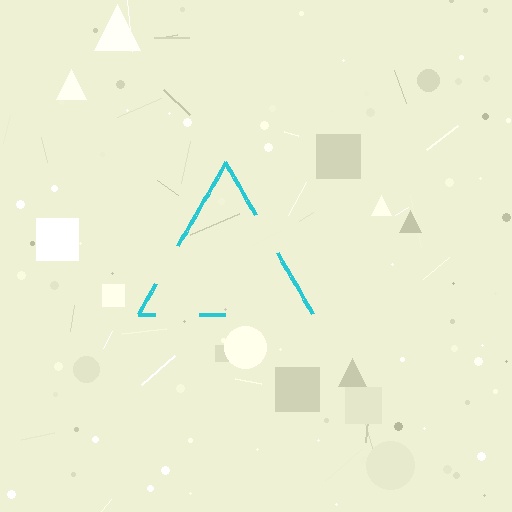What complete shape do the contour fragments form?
The contour fragments form a triangle.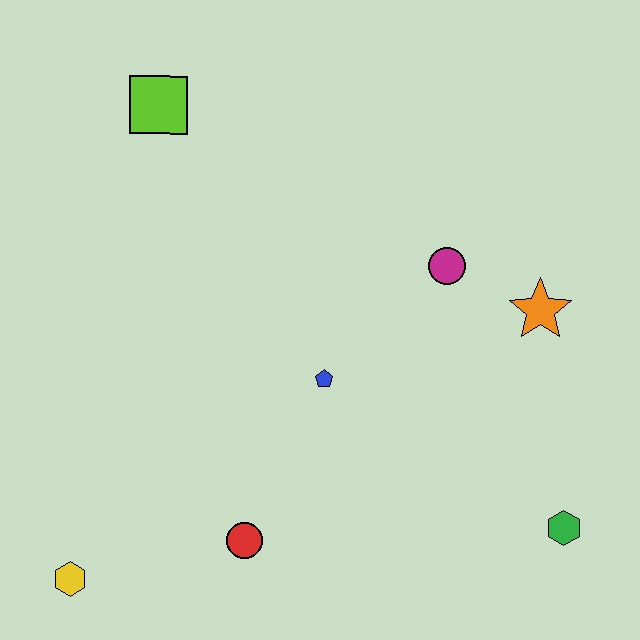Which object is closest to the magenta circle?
The orange star is closest to the magenta circle.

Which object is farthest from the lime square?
The green hexagon is farthest from the lime square.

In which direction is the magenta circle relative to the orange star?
The magenta circle is to the left of the orange star.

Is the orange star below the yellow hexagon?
No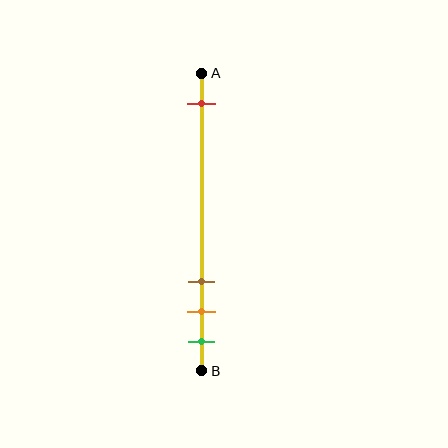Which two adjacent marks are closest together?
The orange and green marks are the closest adjacent pair.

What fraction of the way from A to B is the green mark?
The green mark is approximately 90% (0.9) of the way from A to B.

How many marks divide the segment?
There are 4 marks dividing the segment.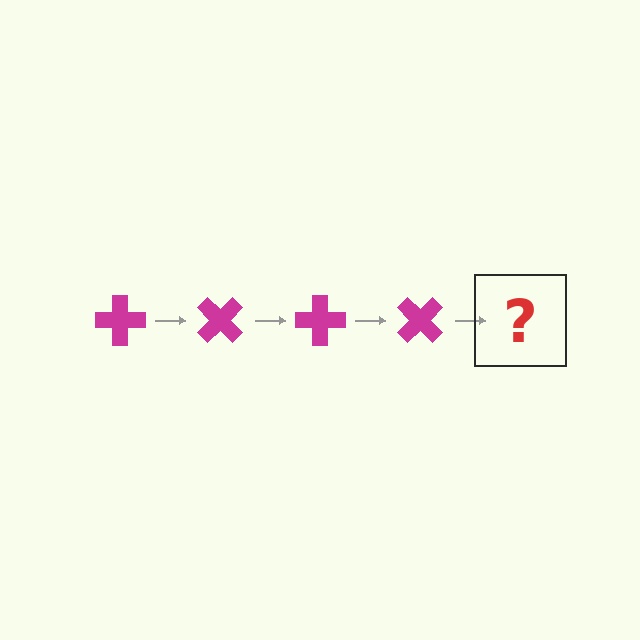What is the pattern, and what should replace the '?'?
The pattern is that the cross rotates 45 degrees each step. The '?' should be a magenta cross rotated 180 degrees.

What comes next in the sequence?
The next element should be a magenta cross rotated 180 degrees.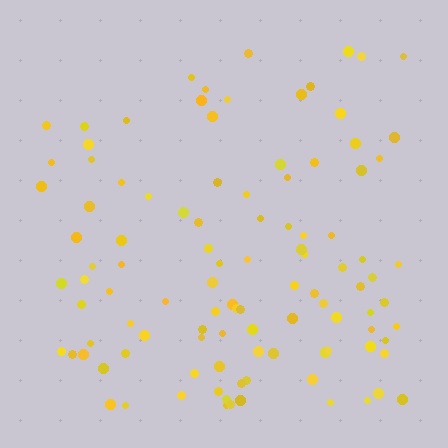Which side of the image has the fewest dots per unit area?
The top.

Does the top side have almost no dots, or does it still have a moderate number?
Still a moderate number, just noticeably fewer than the bottom.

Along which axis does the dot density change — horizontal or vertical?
Vertical.